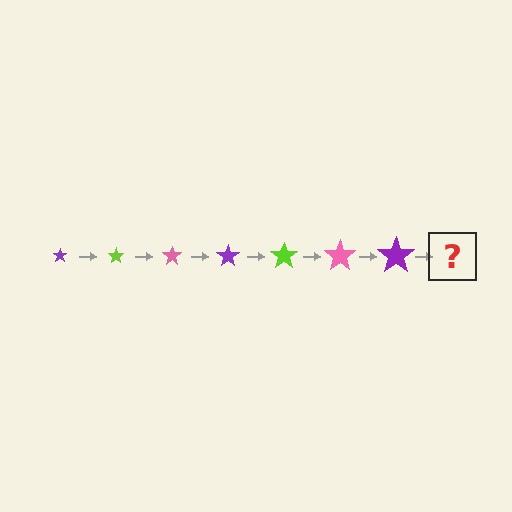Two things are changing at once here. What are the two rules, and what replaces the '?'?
The two rules are that the star grows larger each step and the color cycles through purple, lime, and pink. The '?' should be a lime star, larger than the previous one.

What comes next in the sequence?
The next element should be a lime star, larger than the previous one.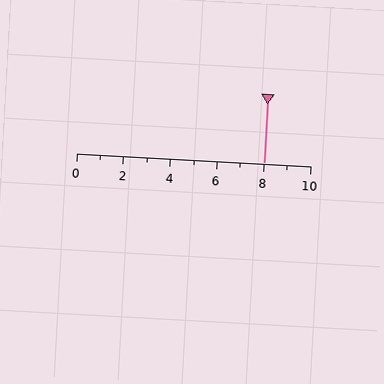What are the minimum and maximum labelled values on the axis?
The axis runs from 0 to 10.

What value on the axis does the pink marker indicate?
The marker indicates approximately 8.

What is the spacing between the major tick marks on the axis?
The major ticks are spaced 2 apart.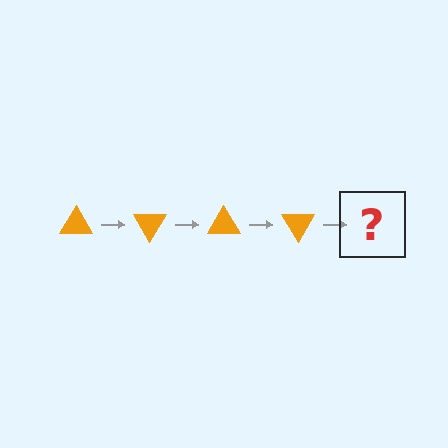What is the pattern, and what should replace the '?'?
The pattern is that the triangle rotates 60 degrees each step. The '?' should be an orange triangle rotated 240 degrees.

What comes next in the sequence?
The next element should be an orange triangle rotated 240 degrees.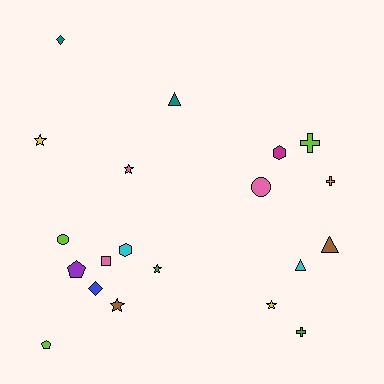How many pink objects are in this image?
There are 3 pink objects.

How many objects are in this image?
There are 20 objects.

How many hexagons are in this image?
There are 2 hexagons.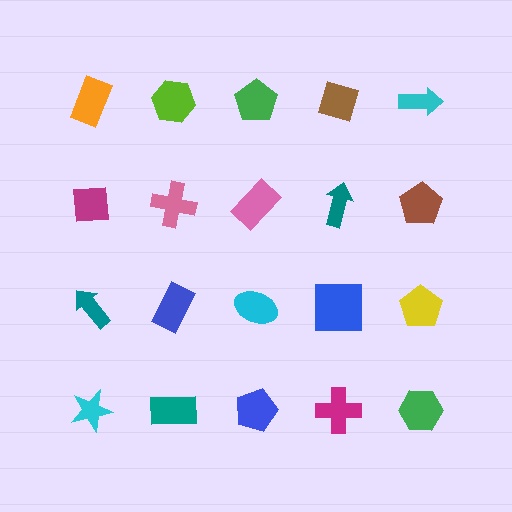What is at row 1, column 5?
A cyan arrow.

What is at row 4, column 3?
A blue pentagon.